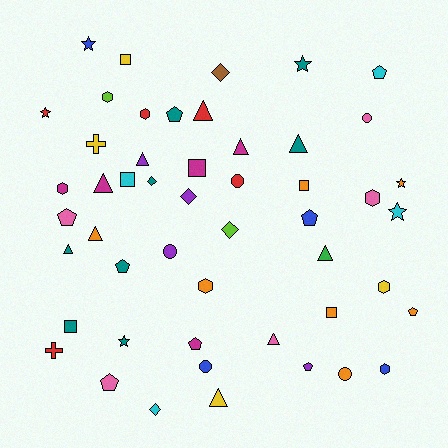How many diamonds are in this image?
There are 5 diamonds.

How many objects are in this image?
There are 50 objects.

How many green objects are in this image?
There is 1 green object.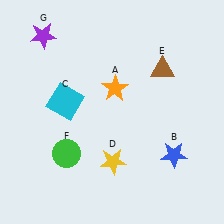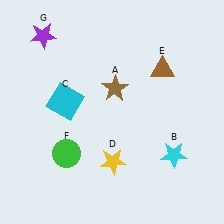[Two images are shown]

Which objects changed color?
A changed from orange to brown. B changed from blue to cyan.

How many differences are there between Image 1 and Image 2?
There are 2 differences between the two images.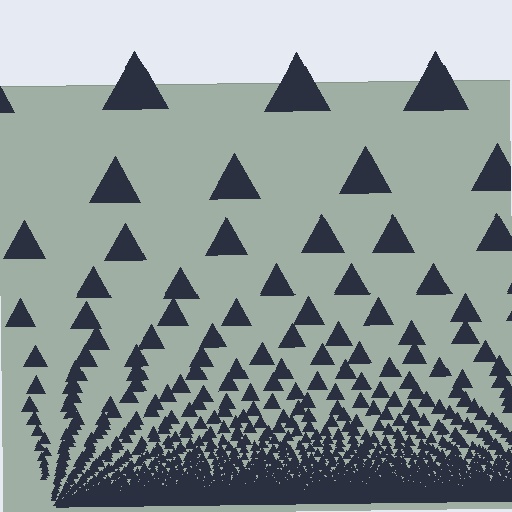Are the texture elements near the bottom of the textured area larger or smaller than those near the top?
Smaller. The gradient is inverted — elements near the bottom are smaller and denser.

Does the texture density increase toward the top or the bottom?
Density increases toward the bottom.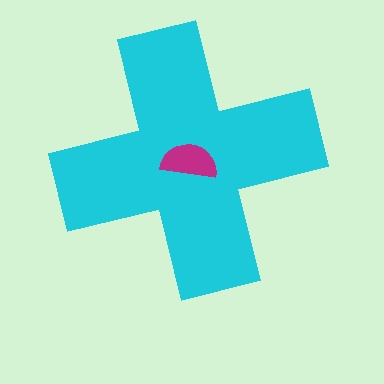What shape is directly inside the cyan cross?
The magenta semicircle.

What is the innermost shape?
The magenta semicircle.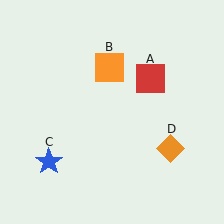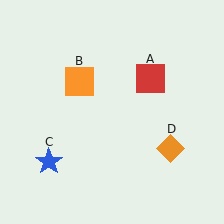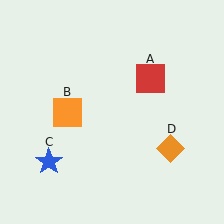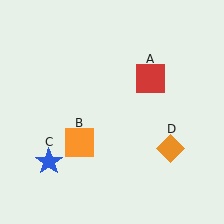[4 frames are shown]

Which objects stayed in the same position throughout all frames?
Red square (object A) and blue star (object C) and orange diamond (object D) remained stationary.